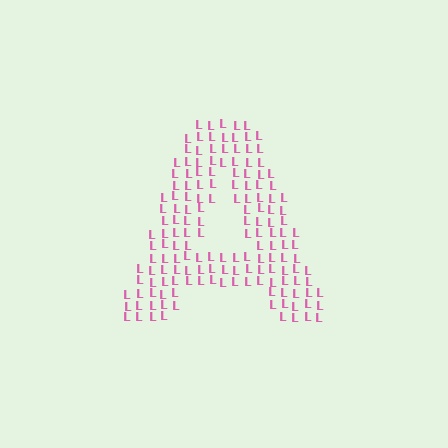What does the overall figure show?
The overall figure shows the letter A.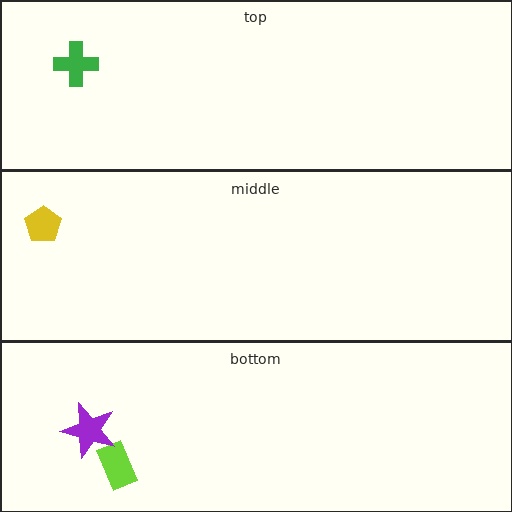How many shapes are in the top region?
1.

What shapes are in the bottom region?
The lime rectangle, the purple star.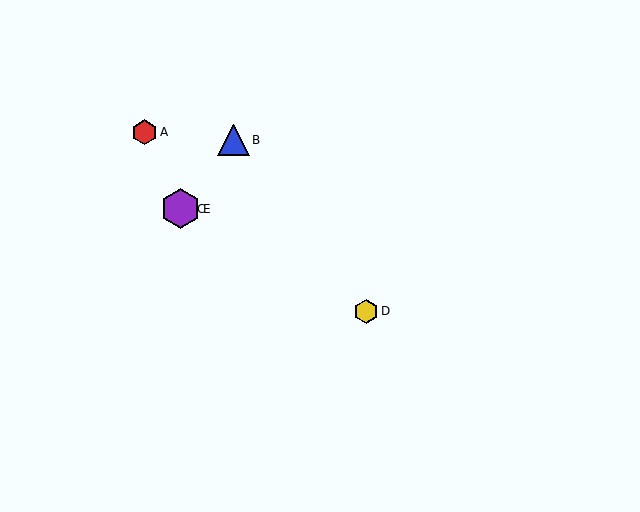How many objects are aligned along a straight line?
3 objects (C, D, E) are aligned along a straight line.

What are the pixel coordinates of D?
Object D is at (366, 311).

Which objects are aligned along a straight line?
Objects C, D, E are aligned along a straight line.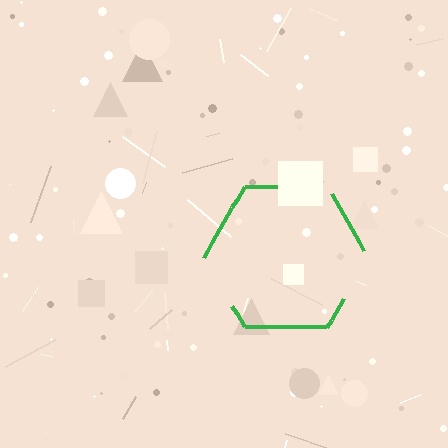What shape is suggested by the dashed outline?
The dashed outline suggests a hexagon.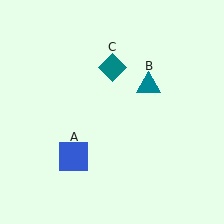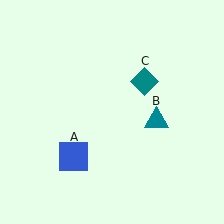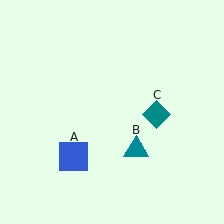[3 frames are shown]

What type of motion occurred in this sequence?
The teal triangle (object B), teal diamond (object C) rotated clockwise around the center of the scene.